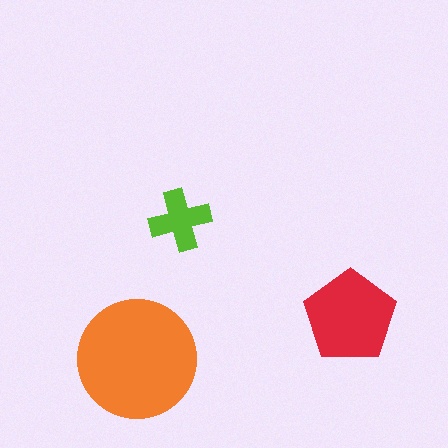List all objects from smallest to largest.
The lime cross, the red pentagon, the orange circle.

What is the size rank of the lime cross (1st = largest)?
3rd.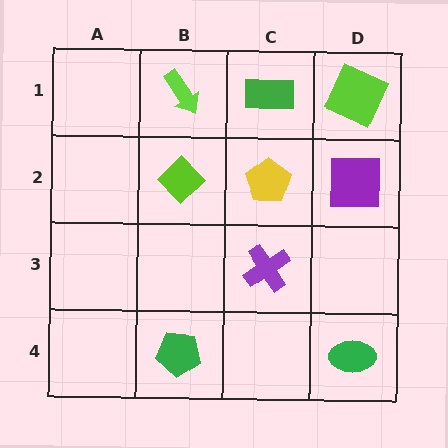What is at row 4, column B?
A green pentagon.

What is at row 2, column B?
A lime diamond.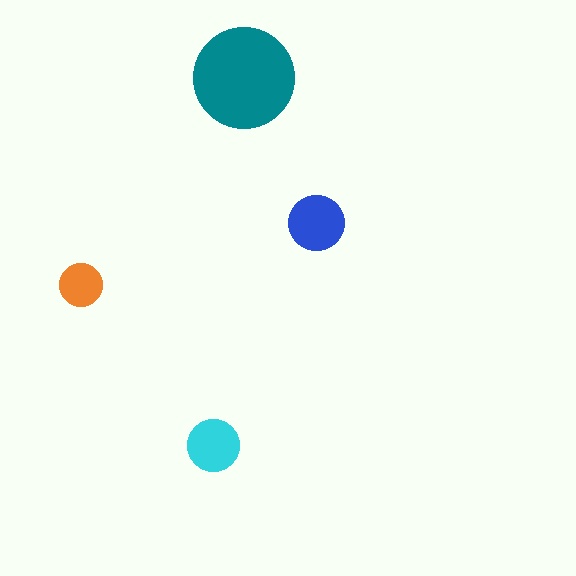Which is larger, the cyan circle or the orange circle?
The cyan one.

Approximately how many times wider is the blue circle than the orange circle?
About 1.5 times wider.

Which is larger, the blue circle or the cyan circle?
The blue one.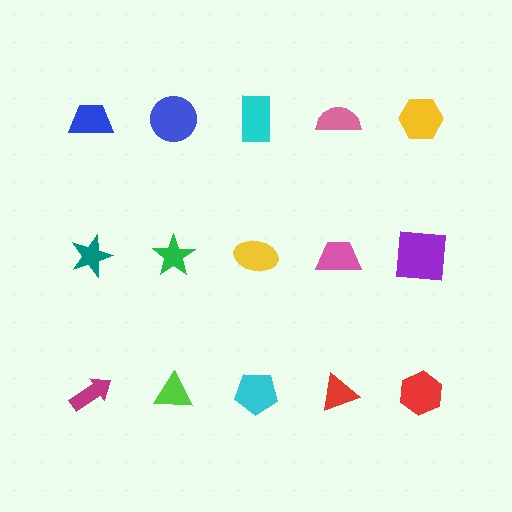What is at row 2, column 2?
A green star.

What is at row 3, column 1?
A magenta arrow.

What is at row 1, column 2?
A blue circle.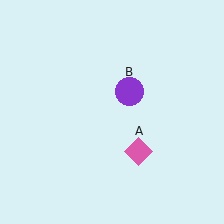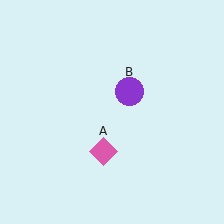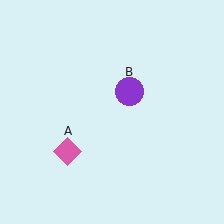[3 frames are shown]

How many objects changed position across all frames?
1 object changed position: pink diamond (object A).